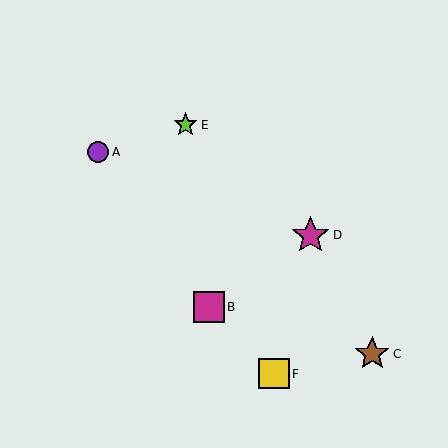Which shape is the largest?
The magenta star (labeled D) is the largest.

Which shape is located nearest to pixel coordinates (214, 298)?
The magenta square (labeled B) at (209, 307) is nearest to that location.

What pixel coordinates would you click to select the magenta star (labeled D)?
Click at (310, 235) to select the magenta star D.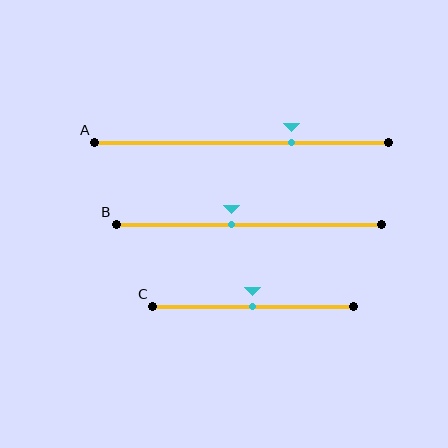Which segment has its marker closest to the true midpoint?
Segment C has its marker closest to the true midpoint.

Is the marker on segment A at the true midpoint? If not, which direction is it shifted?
No, the marker on segment A is shifted to the right by about 17% of the segment length.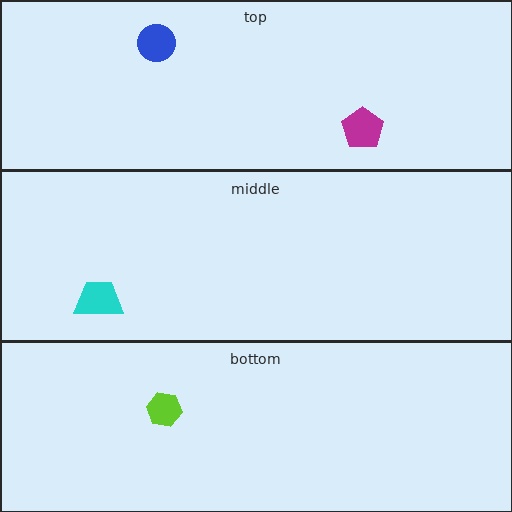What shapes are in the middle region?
The cyan trapezoid.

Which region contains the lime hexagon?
The bottom region.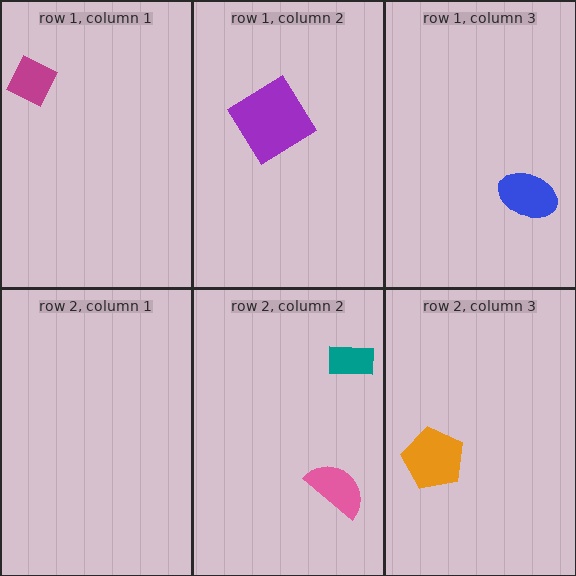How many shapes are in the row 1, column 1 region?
1.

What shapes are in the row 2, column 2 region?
The teal rectangle, the pink semicircle.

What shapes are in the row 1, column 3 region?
The blue ellipse.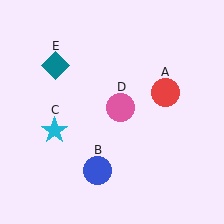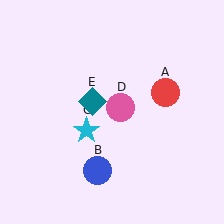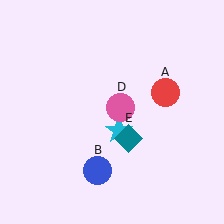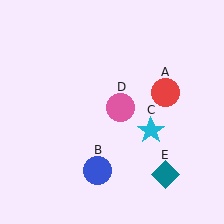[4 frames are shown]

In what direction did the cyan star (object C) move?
The cyan star (object C) moved right.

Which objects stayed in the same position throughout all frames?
Red circle (object A) and blue circle (object B) and pink circle (object D) remained stationary.